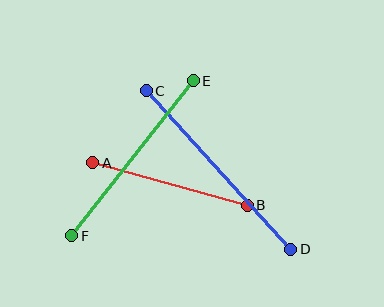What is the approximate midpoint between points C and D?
The midpoint is at approximately (219, 170) pixels.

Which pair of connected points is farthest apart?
Points C and D are farthest apart.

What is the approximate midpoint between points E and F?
The midpoint is at approximately (132, 158) pixels.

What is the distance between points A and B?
The distance is approximately 160 pixels.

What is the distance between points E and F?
The distance is approximately 197 pixels.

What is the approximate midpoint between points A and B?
The midpoint is at approximately (170, 184) pixels.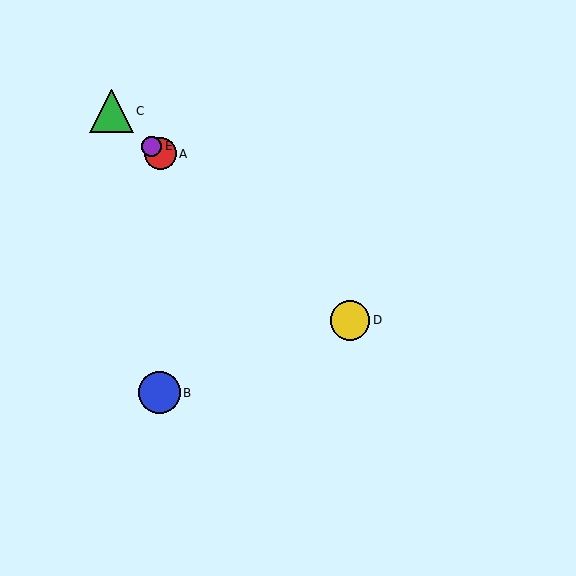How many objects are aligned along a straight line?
4 objects (A, C, D, E) are aligned along a straight line.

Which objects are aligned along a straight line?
Objects A, C, D, E are aligned along a straight line.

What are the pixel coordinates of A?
Object A is at (160, 154).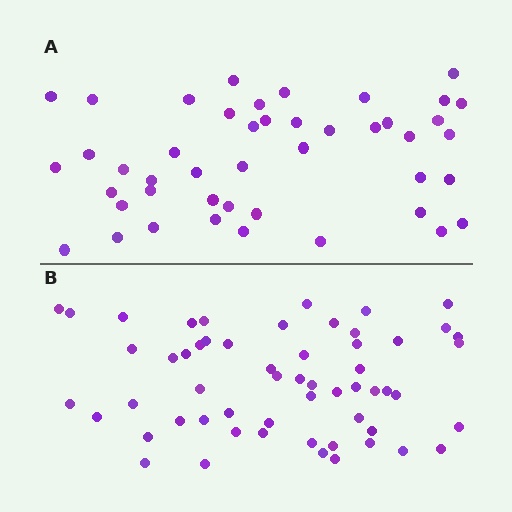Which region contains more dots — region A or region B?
Region B (the bottom region) has more dots.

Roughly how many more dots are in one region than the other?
Region B has roughly 12 or so more dots than region A.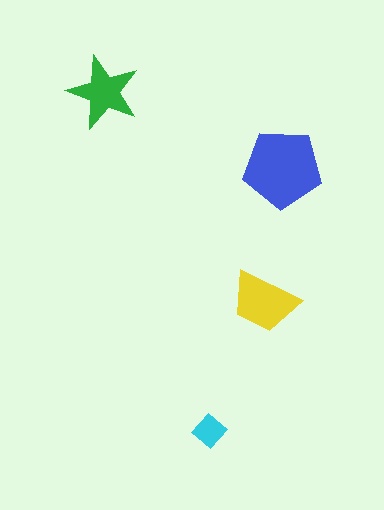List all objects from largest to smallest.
The blue pentagon, the yellow trapezoid, the green star, the cyan diamond.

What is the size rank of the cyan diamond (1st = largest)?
4th.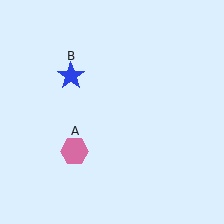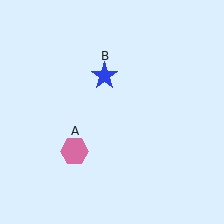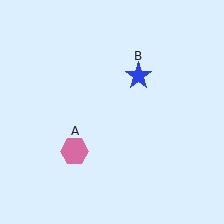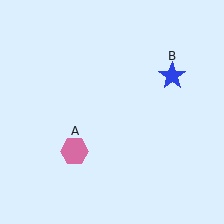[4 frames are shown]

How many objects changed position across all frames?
1 object changed position: blue star (object B).